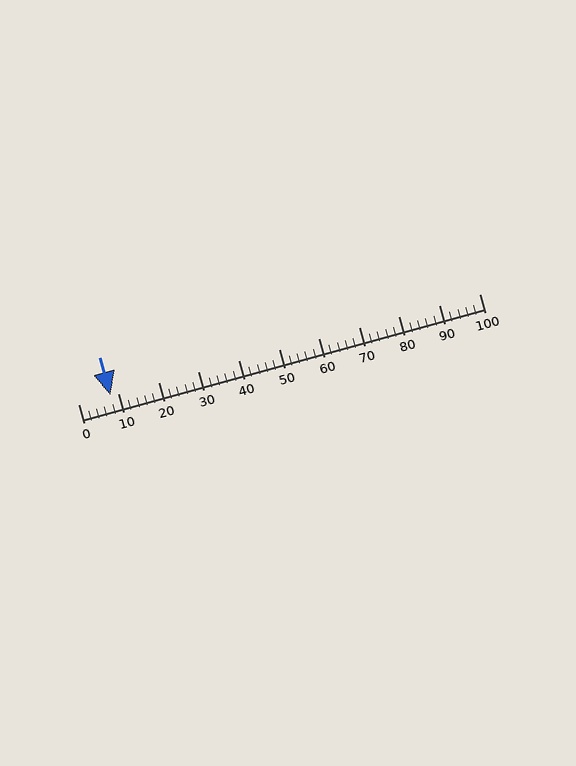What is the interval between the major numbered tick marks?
The major tick marks are spaced 10 units apart.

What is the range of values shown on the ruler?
The ruler shows values from 0 to 100.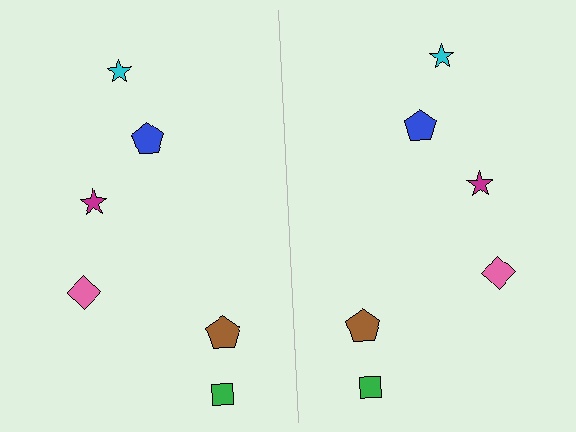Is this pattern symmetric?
Yes, this pattern has bilateral (reflection) symmetry.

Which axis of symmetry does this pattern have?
The pattern has a vertical axis of symmetry running through the center of the image.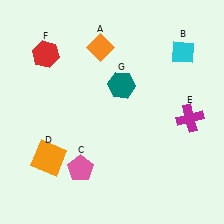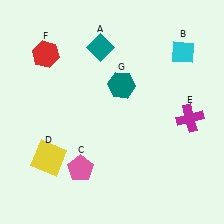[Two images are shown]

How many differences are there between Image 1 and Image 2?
There are 2 differences between the two images.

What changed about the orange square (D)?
In Image 1, D is orange. In Image 2, it changed to yellow.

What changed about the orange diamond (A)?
In Image 1, A is orange. In Image 2, it changed to teal.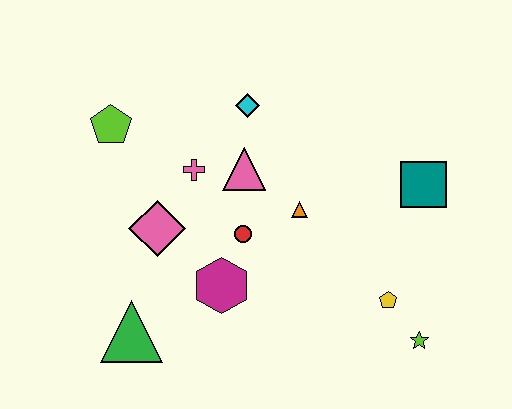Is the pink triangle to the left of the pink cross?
No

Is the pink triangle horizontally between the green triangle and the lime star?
Yes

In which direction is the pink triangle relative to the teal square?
The pink triangle is to the left of the teal square.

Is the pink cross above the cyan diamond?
No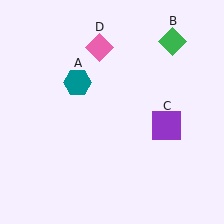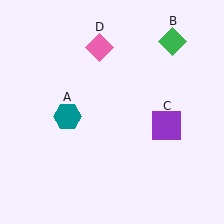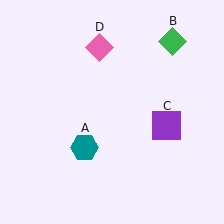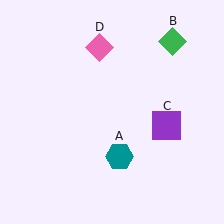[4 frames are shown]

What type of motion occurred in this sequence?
The teal hexagon (object A) rotated counterclockwise around the center of the scene.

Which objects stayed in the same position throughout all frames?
Green diamond (object B) and purple square (object C) and pink diamond (object D) remained stationary.